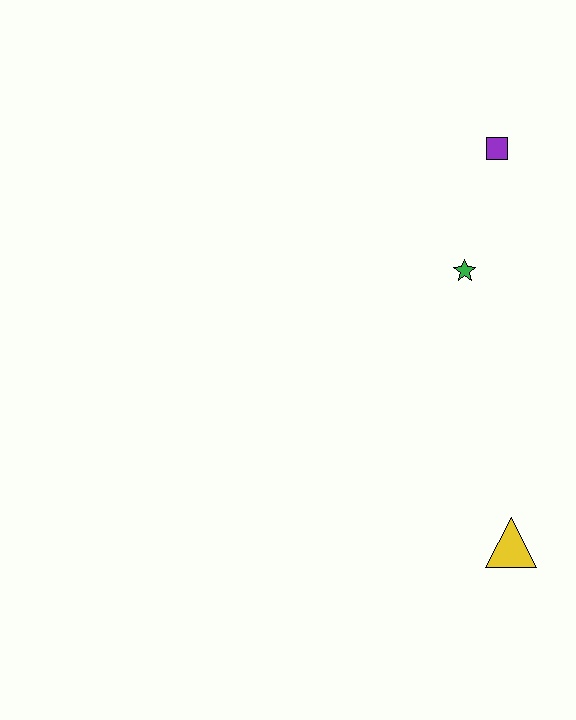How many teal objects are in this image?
There are no teal objects.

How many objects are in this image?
There are 3 objects.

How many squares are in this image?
There is 1 square.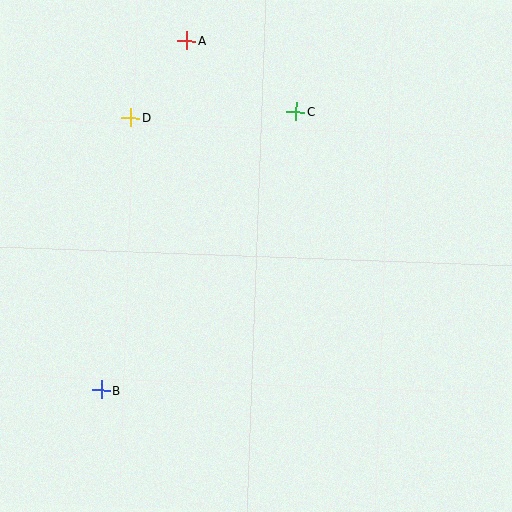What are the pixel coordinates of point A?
Point A is at (187, 41).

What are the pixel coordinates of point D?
Point D is at (131, 117).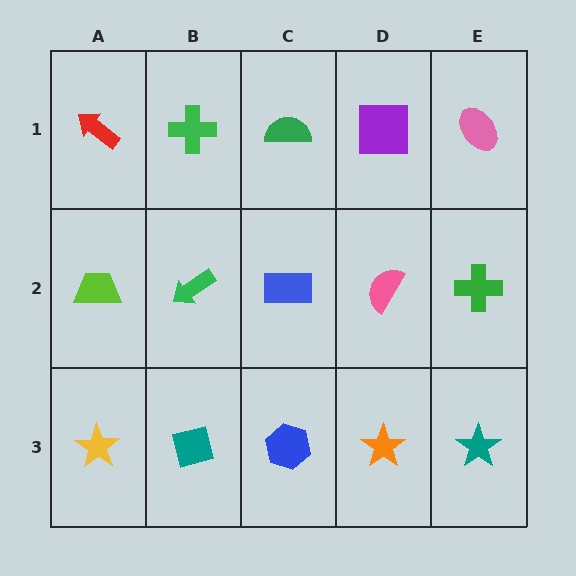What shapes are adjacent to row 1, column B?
A green arrow (row 2, column B), a red arrow (row 1, column A), a green semicircle (row 1, column C).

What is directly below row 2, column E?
A teal star.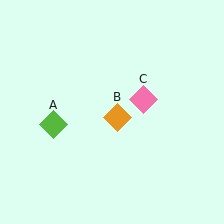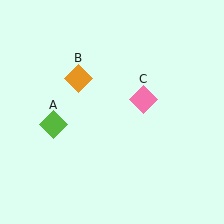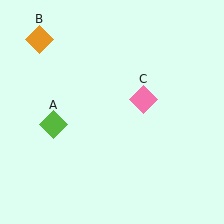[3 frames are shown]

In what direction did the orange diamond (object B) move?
The orange diamond (object B) moved up and to the left.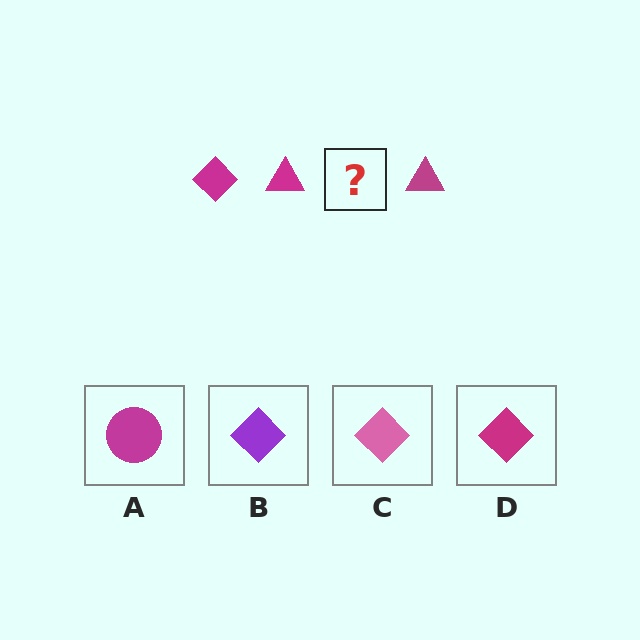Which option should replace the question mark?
Option D.